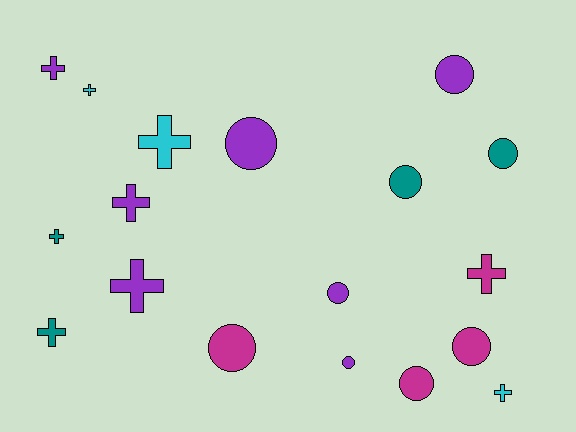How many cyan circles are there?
There are no cyan circles.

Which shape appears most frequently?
Cross, with 9 objects.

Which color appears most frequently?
Purple, with 7 objects.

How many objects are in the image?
There are 18 objects.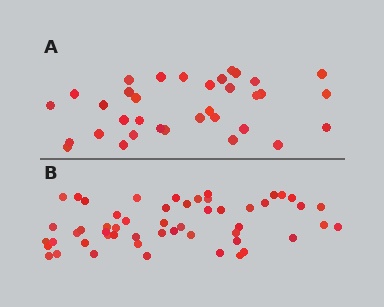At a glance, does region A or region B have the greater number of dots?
Region B (the bottom region) has more dots.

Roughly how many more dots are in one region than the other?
Region B has approximately 20 more dots than region A.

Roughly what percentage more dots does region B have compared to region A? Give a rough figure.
About 55% more.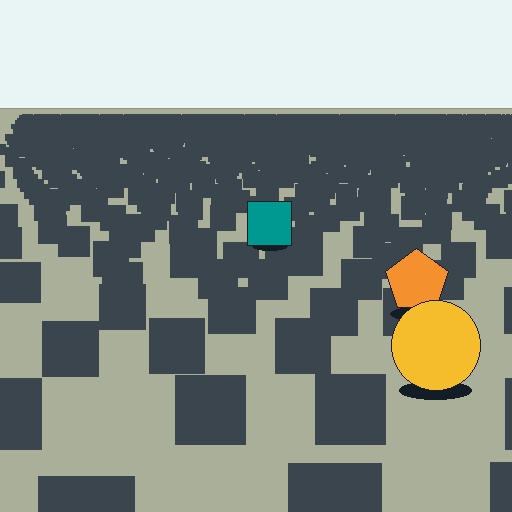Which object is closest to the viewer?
The yellow circle is closest. The texture marks near it are larger and more spread out.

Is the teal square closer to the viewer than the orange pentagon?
No. The orange pentagon is closer — you can tell from the texture gradient: the ground texture is coarser near it.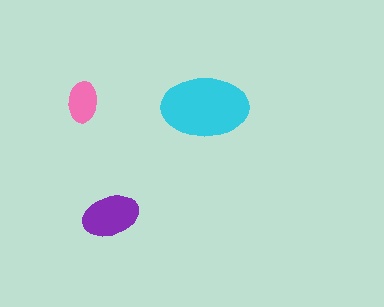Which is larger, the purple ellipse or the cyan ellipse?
The cyan one.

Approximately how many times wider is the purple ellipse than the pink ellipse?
About 1.5 times wider.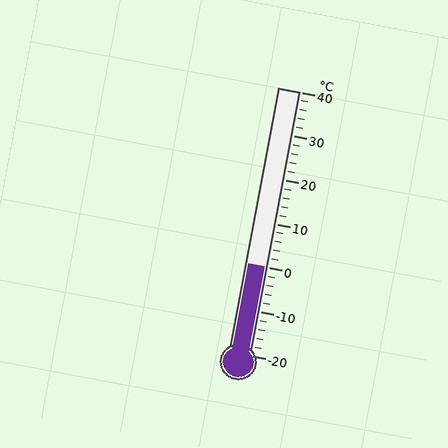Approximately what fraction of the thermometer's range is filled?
The thermometer is filled to approximately 35% of its range.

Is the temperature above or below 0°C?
The temperature is at 0°C.